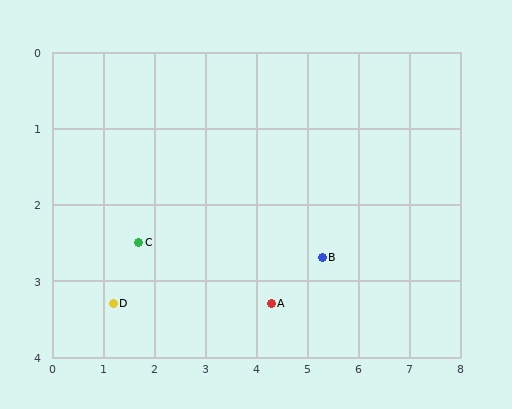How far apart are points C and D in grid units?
Points C and D are about 0.9 grid units apart.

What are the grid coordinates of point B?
Point B is at approximately (5.3, 2.7).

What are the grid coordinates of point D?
Point D is at approximately (1.2, 3.3).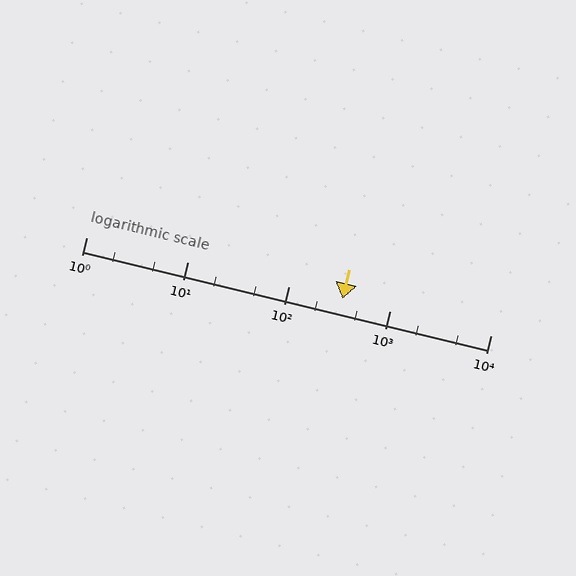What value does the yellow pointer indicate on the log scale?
The pointer indicates approximately 340.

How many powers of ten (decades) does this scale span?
The scale spans 4 decades, from 1 to 10000.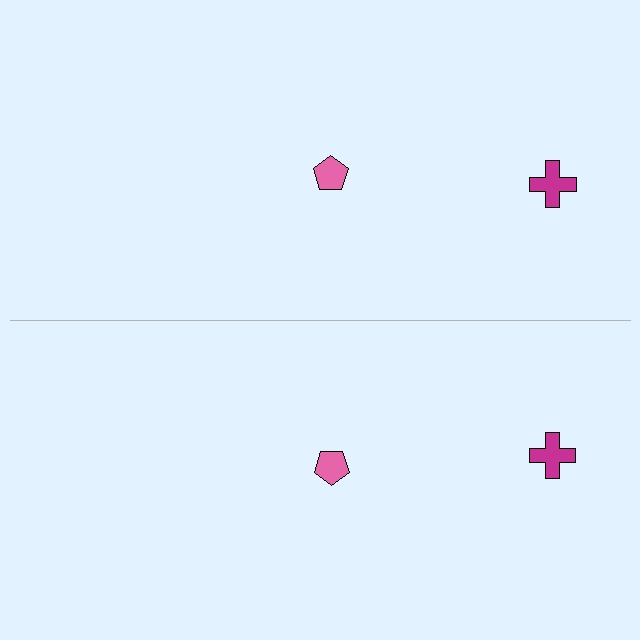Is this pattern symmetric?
Yes, this pattern has bilateral (reflection) symmetry.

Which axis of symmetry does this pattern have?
The pattern has a horizontal axis of symmetry running through the center of the image.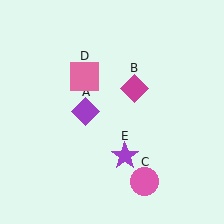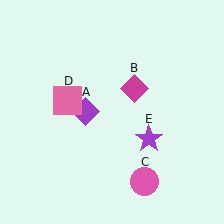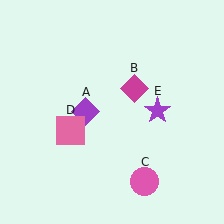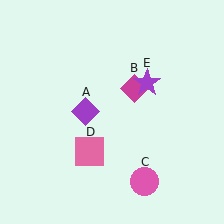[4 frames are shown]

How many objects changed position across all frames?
2 objects changed position: pink square (object D), purple star (object E).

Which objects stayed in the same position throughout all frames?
Purple diamond (object A) and magenta diamond (object B) and pink circle (object C) remained stationary.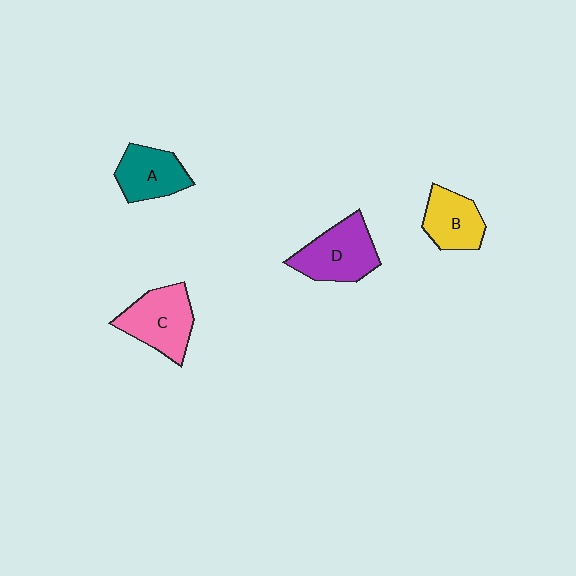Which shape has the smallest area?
Shape B (yellow).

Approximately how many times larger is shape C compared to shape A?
Approximately 1.2 times.